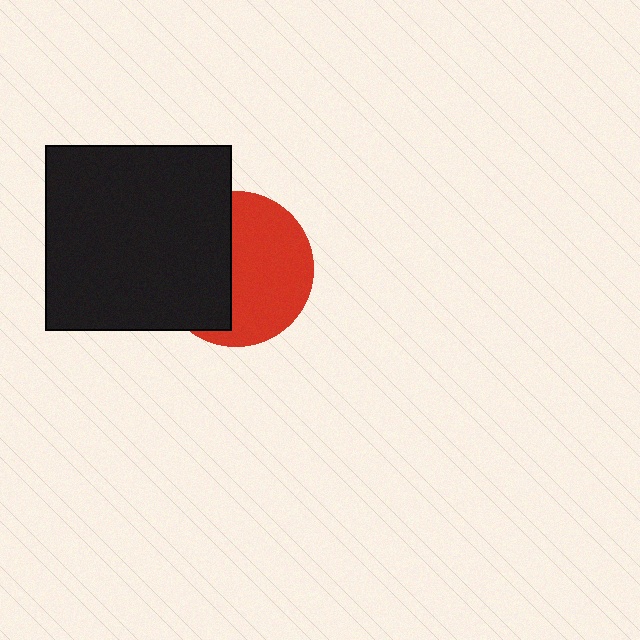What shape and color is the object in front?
The object in front is a black square.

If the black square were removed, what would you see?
You would see the complete red circle.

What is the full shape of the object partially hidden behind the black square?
The partially hidden object is a red circle.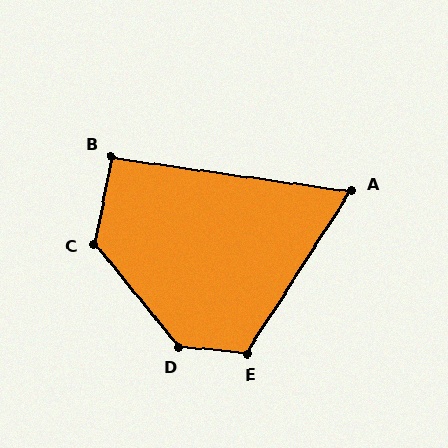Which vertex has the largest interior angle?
D, at approximately 134 degrees.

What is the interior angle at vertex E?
Approximately 117 degrees (obtuse).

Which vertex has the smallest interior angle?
A, at approximately 66 degrees.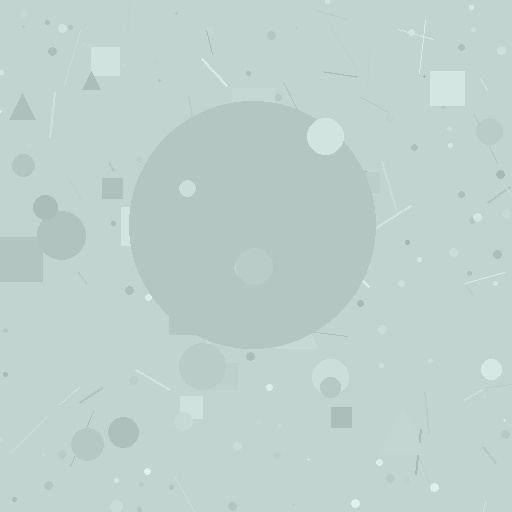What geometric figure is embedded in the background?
A circle is embedded in the background.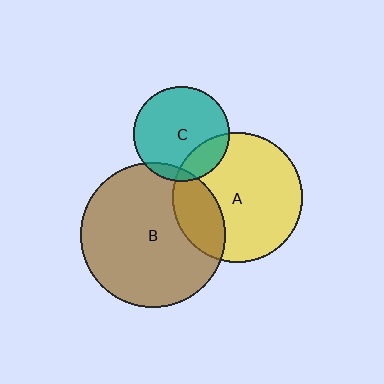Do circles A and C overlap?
Yes.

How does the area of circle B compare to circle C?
Approximately 2.3 times.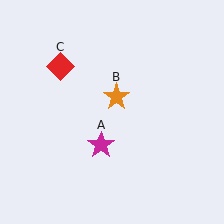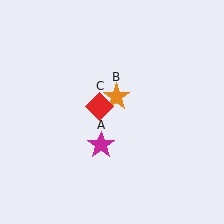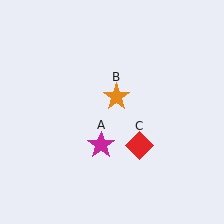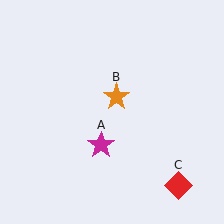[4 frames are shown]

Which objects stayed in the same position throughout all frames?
Magenta star (object A) and orange star (object B) remained stationary.